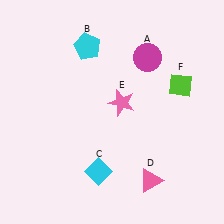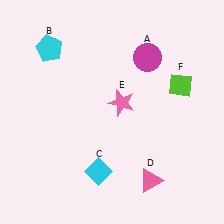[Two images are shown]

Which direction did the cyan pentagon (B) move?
The cyan pentagon (B) moved left.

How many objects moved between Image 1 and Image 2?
1 object moved between the two images.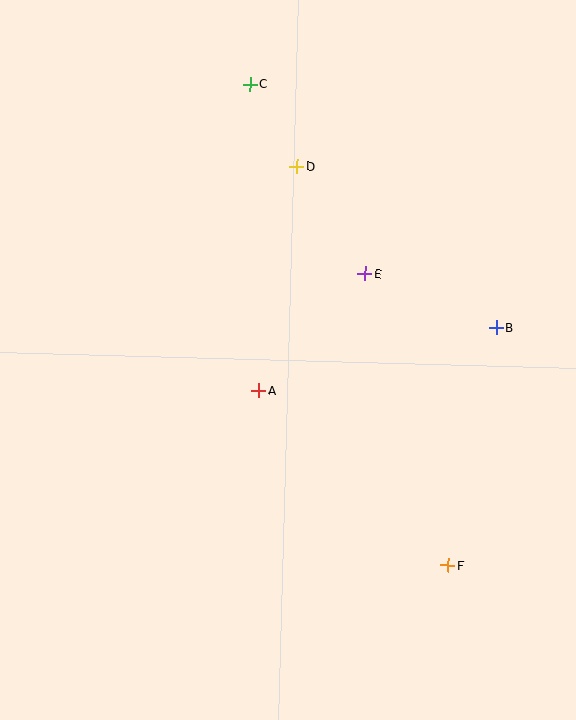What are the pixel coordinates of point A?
Point A is at (259, 391).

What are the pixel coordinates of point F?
Point F is at (448, 565).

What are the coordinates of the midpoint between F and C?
The midpoint between F and C is at (349, 325).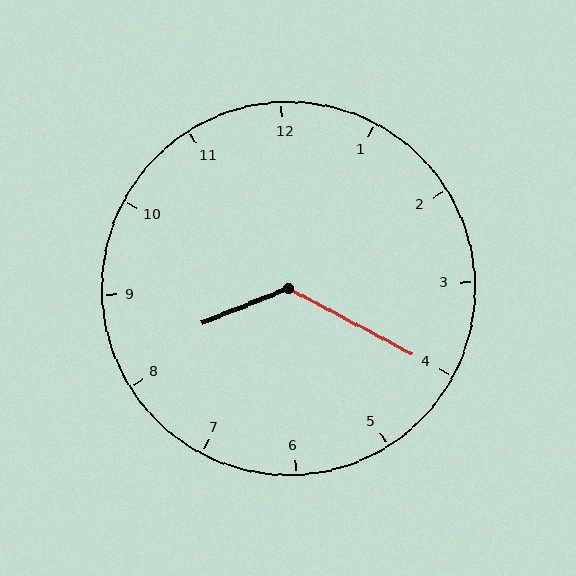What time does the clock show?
8:20.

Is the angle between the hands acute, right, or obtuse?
It is obtuse.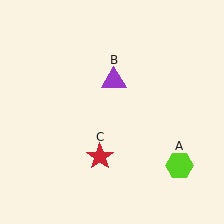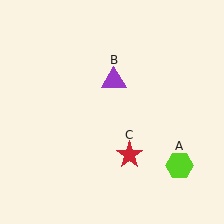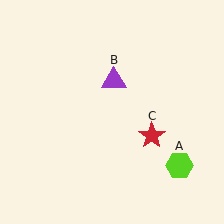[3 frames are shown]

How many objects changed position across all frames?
1 object changed position: red star (object C).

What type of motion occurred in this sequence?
The red star (object C) rotated counterclockwise around the center of the scene.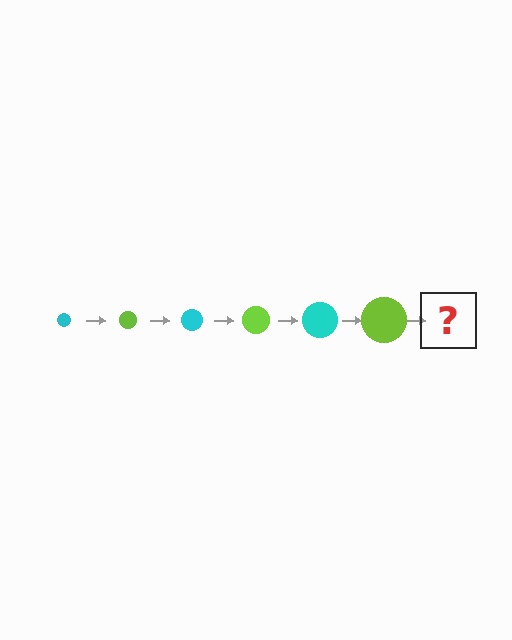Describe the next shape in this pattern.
It should be a cyan circle, larger than the previous one.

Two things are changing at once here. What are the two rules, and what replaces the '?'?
The two rules are that the circle grows larger each step and the color cycles through cyan and lime. The '?' should be a cyan circle, larger than the previous one.